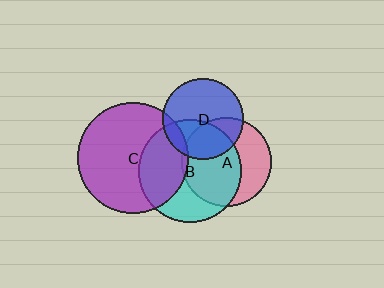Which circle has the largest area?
Circle C (purple).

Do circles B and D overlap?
Yes.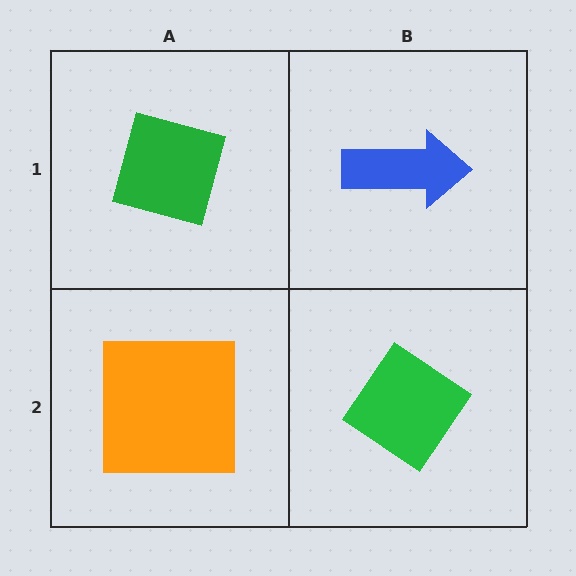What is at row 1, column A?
A green diamond.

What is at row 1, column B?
A blue arrow.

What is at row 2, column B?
A green diamond.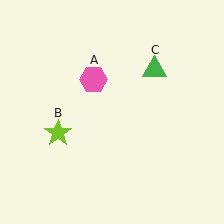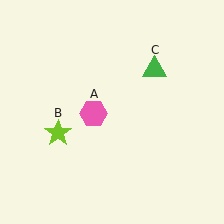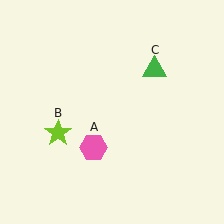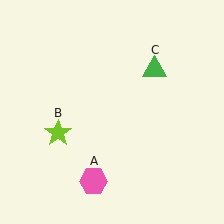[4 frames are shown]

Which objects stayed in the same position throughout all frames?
Lime star (object B) and green triangle (object C) remained stationary.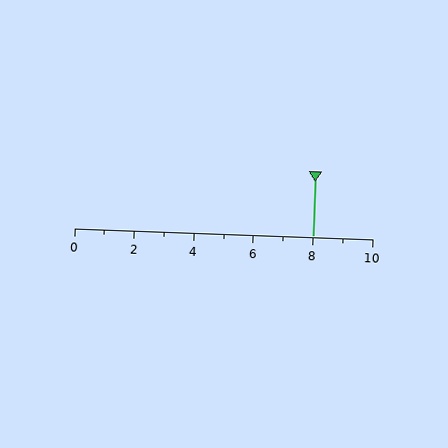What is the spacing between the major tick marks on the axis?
The major ticks are spaced 2 apart.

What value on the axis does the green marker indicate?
The marker indicates approximately 8.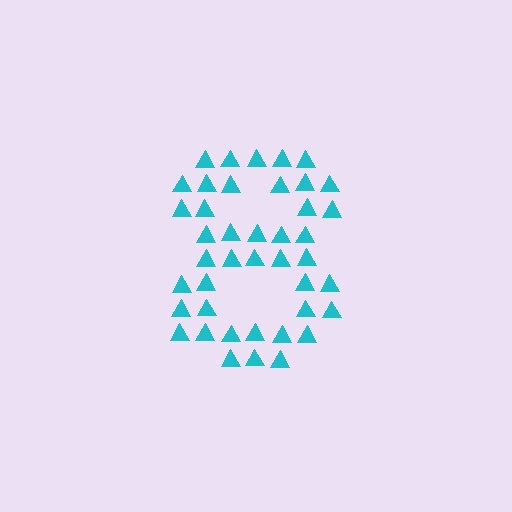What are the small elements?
The small elements are triangles.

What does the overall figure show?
The overall figure shows the digit 8.